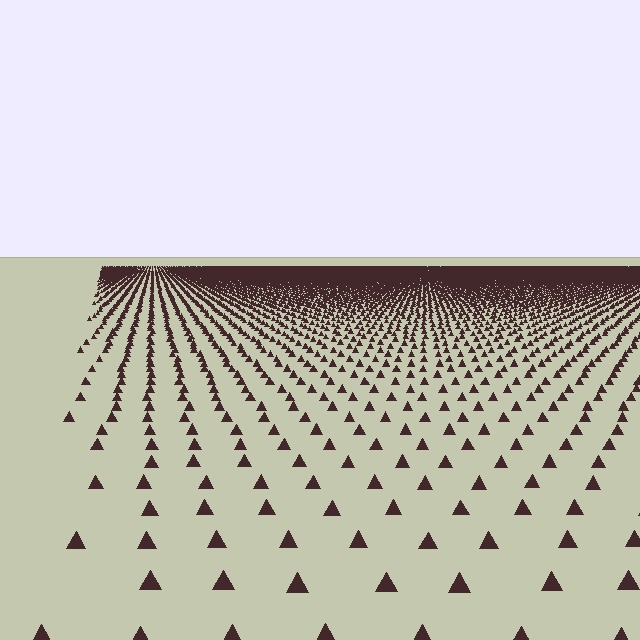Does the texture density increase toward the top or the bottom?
Density increases toward the top.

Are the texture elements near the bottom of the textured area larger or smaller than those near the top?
Larger. Near the bottom, elements are closer to the viewer and appear at a bigger on-screen size.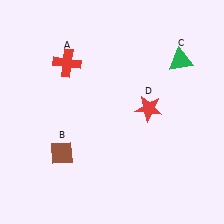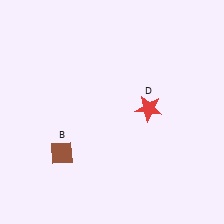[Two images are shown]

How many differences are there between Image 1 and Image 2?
There are 2 differences between the two images.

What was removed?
The green triangle (C), the red cross (A) were removed in Image 2.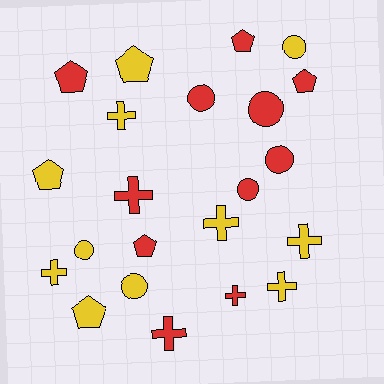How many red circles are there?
There are 4 red circles.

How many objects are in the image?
There are 22 objects.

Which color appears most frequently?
Yellow, with 11 objects.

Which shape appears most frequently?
Cross, with 8 objects.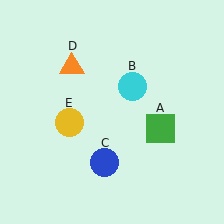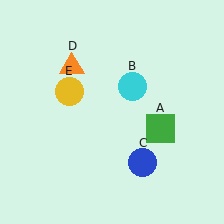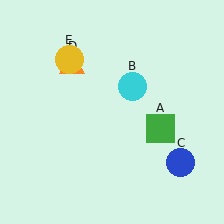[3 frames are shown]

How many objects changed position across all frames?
2 objects changed position: blue circle (object C), yellow circle (object E).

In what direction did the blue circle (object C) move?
The blue circle (object C) moved right.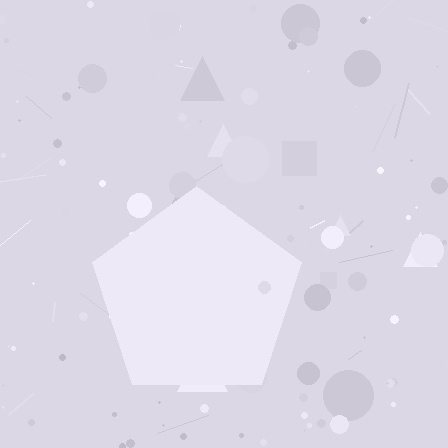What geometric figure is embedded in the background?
A pentagon is embedded in the background.